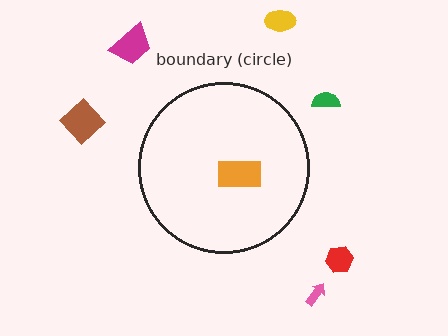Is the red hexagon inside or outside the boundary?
Outside.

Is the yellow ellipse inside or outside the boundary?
Outside.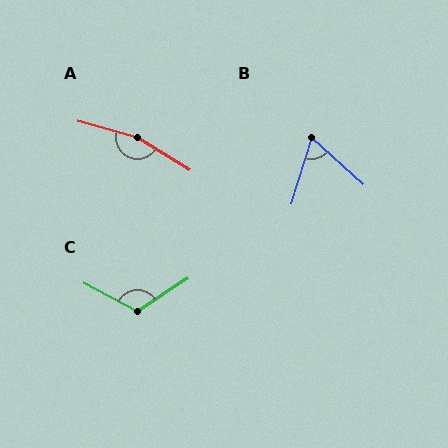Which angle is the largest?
A, at approximately 164 degrees.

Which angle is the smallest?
B, at approximately 65 degrees.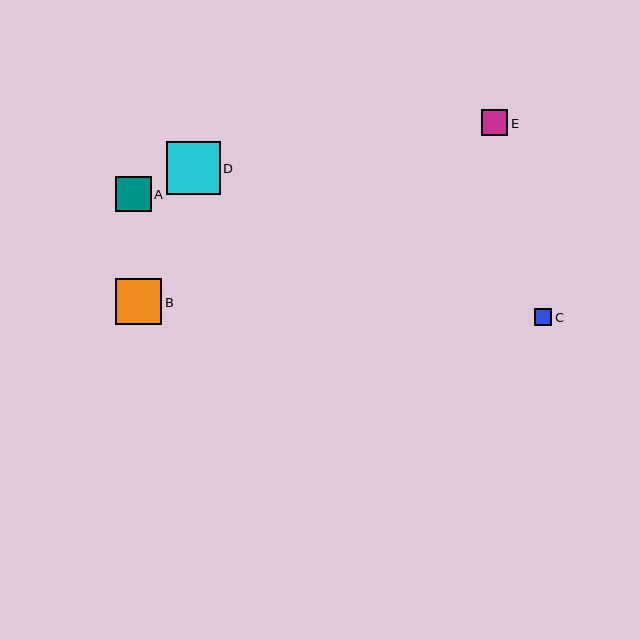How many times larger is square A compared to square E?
Square A is approximately 1.3 times the size of square E.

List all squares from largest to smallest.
From largest to smallest: D, B, A, E, C.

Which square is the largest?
Square D is the largest with a size of approximately 53 pixels.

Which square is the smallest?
Square C is the smallest with a size of approximately 17 pixels.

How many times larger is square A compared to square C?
Square A is approximately 2.1 times the size of square C.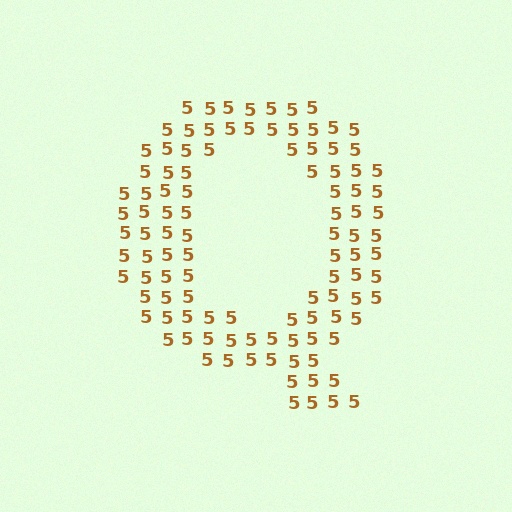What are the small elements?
The small elements are digit 5's.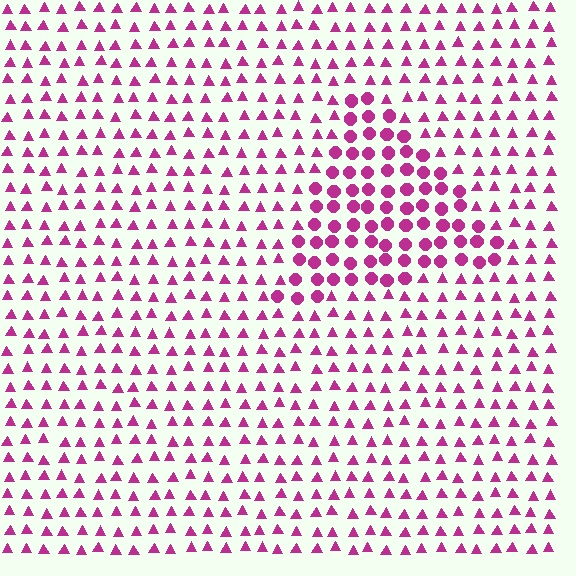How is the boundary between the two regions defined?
The boundary is defined by a change in element shape: circles inside vs. triangles outside. All elements share the same color and spacing.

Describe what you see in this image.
The image is filled with small magenta elements arranged in a uniform grid. A triangle-shaped region contains circles, while the surrounding area contains triangles. The boundary is defined purely by the change in element shape.